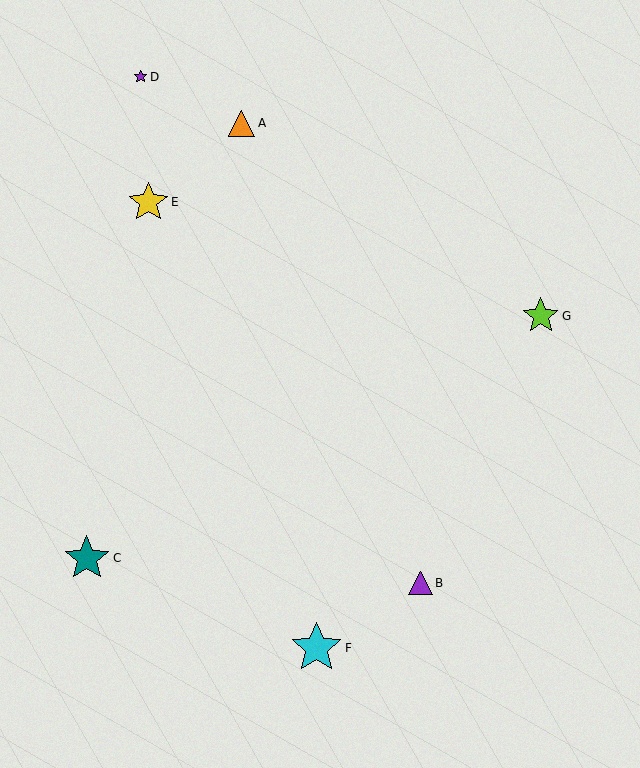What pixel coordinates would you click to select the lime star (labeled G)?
Click at (541, 316) to select the lime star G.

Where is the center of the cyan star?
The center of the cyan star is at (316, 648).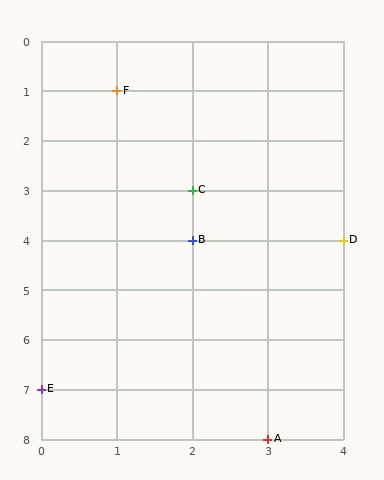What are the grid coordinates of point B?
Point B is at grid coordinates (2, 4).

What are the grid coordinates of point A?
Point A is at grid coordinates (3, 8).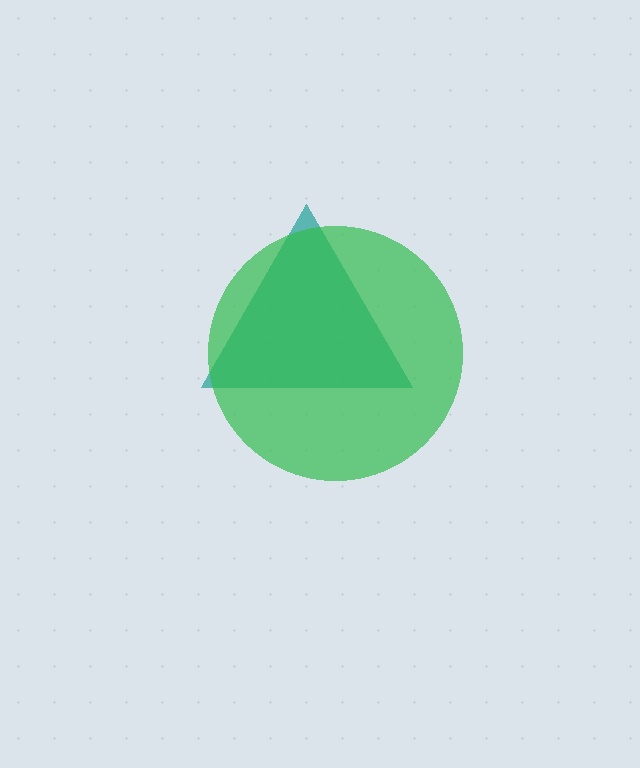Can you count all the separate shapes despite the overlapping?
Yes, there are 2 separate shapes.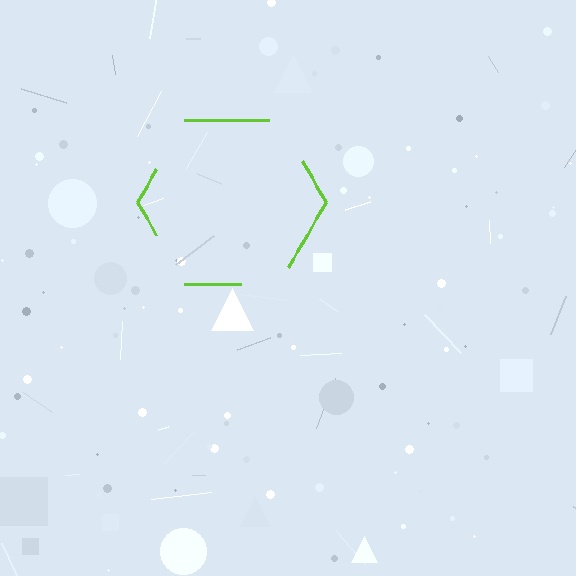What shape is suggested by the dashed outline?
The dashed outline suggests a hexagon.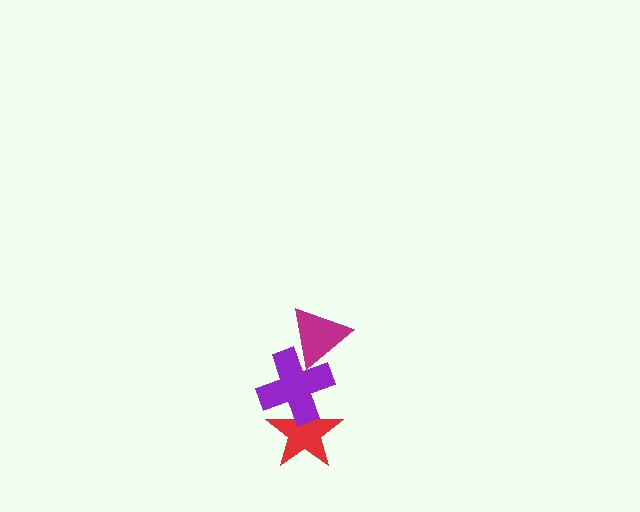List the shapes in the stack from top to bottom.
From top to bottom: the magenta triangle, the purple cross, the red star.